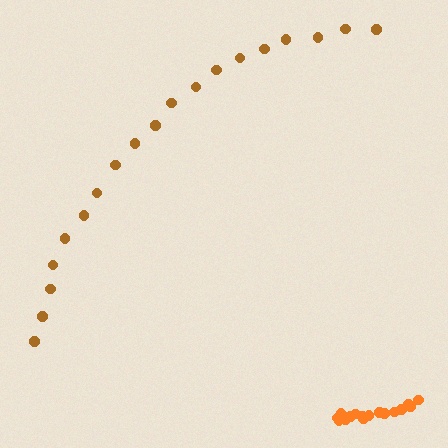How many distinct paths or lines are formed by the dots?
There are 2 distinct paths.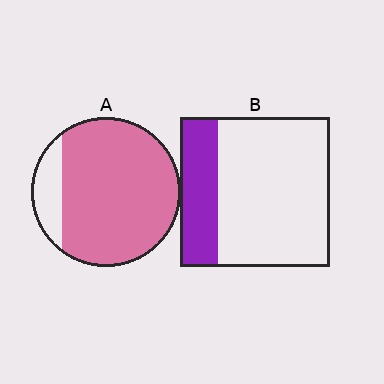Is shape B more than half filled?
No.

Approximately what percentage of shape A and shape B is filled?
A is approximately 85% and B is approximately 25%.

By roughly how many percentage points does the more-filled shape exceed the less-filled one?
By roughly 60 percentage points (A over B).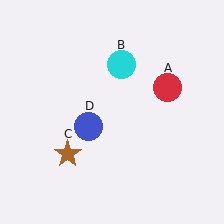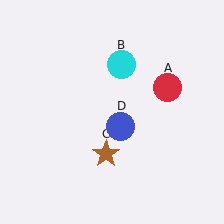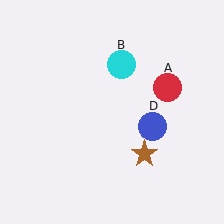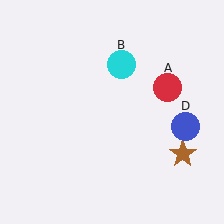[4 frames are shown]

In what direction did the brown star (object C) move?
The brown star (object C) moved right.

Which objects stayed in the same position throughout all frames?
Red circle (object A) and cyan circle (object B) remained stationary.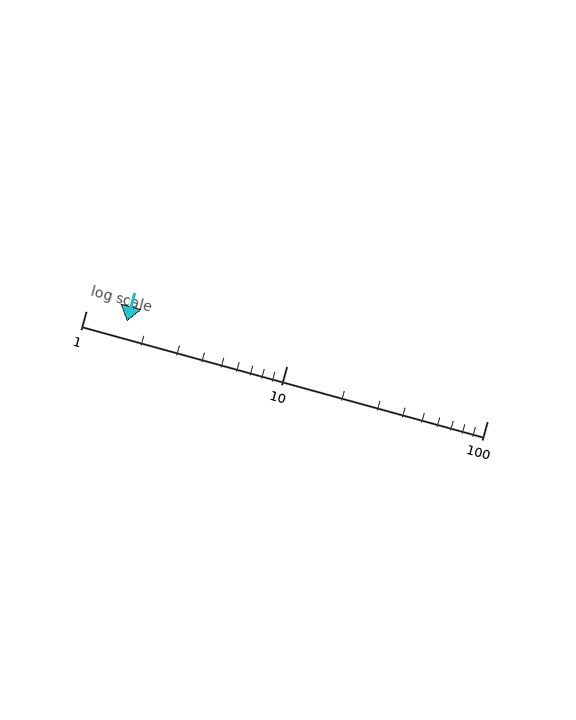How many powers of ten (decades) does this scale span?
The scale spans 2 decades, from 1 to 100.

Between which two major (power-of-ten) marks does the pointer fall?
The pointer is between 1 and 10.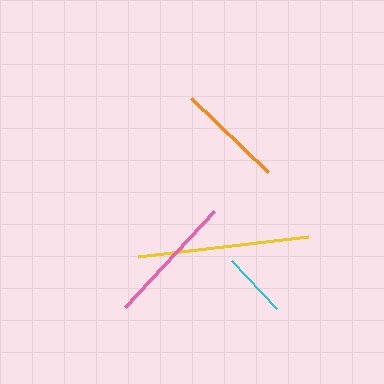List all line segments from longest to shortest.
From longest to shortest: yellow, pink, orange, cyan.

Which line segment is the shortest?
The cyan line is the shortest at approximately 66 pixels.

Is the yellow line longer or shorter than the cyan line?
The yellow line is longer than the cyan line.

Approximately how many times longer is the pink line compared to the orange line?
The pink line is approximately 1.2 times the length of the orange line.